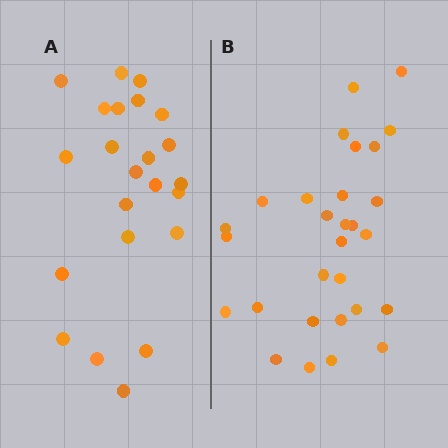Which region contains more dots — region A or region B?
Region B (the right region) has more dots.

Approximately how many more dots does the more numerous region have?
Region B has about 6 more dots than region A.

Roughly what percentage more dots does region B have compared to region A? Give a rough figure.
About 25% more.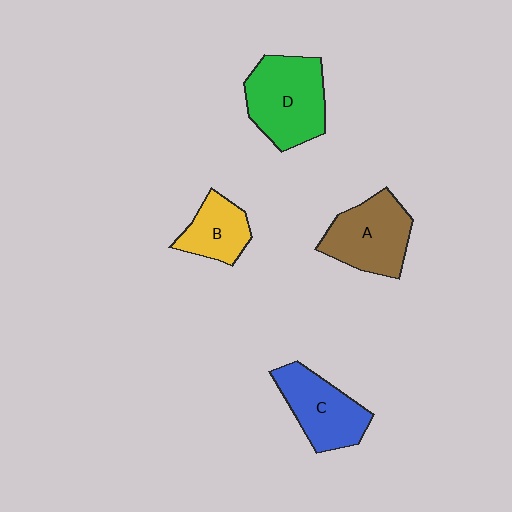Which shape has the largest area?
Shape D (green).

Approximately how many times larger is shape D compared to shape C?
Approximately 1.2 times.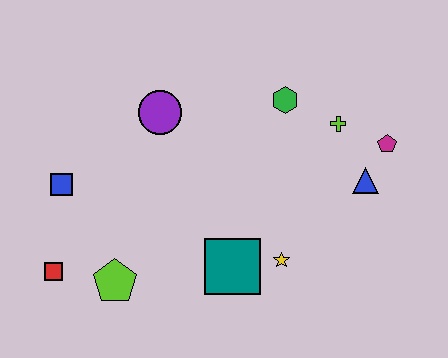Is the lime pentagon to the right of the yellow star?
No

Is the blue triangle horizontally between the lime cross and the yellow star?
No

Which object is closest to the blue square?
The red square is closest to the blue square.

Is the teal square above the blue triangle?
No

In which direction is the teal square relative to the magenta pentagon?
The teal square is to the left of the magenta pentagon.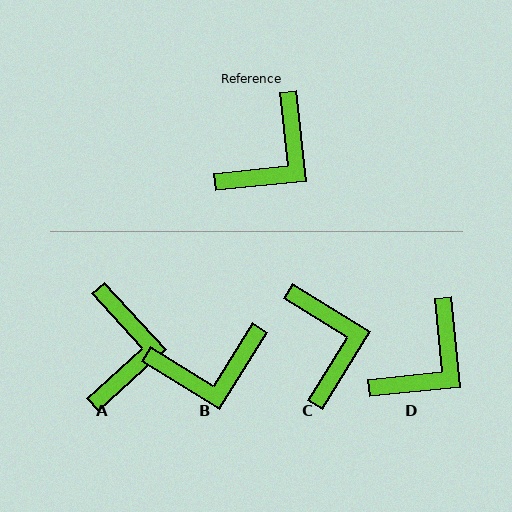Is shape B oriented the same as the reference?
No, it is off by about 38 degrees.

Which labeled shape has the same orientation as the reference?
D.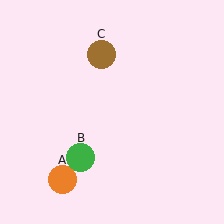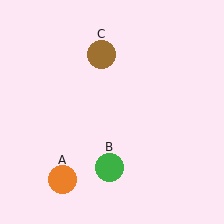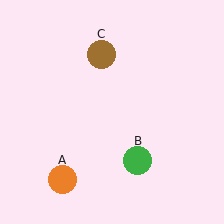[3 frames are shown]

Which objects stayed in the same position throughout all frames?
Orange circle (object A) and brown circle (object C) remained stationary.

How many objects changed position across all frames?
1 object changed position: green circle (object B).